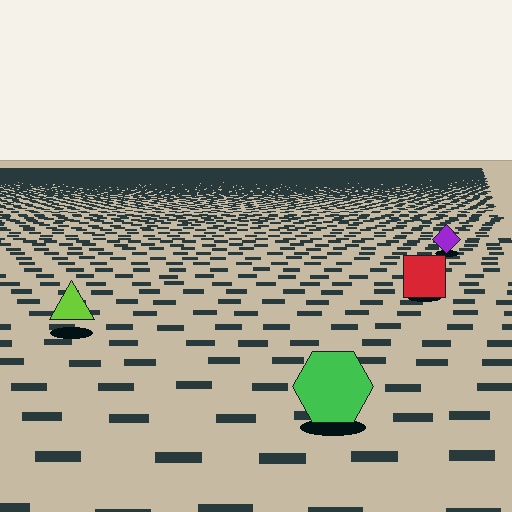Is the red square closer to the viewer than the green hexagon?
No. The green hexagon is closer — you can tell from the texture gradient: the ground texture is coarser near it.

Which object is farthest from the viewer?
The purple diamond is farthest from the viewer. It appears smaller and the ground texture around it is denser.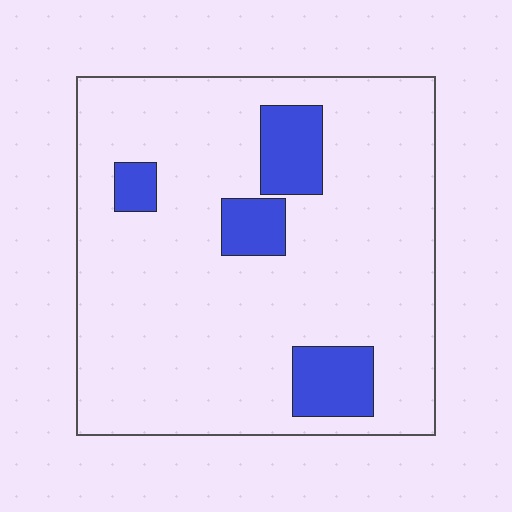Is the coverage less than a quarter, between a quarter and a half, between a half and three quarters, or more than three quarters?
Less than a quarter.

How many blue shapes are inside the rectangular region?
4.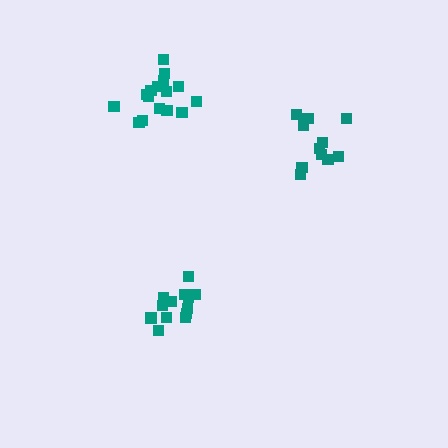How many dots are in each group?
Group 1: 16 dots, Group 2: 13 dots, Group 3: 11 dots (40 total).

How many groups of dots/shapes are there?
There are 3 groups.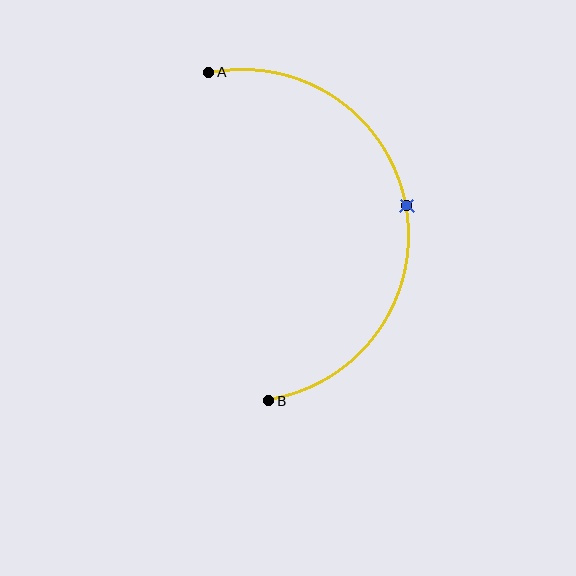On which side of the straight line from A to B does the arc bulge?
The arc bulges to the right of the straight line connecting A and B.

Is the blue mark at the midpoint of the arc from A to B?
Yes. The blue mark lies on the arc at equal arc-length from both A and B — it is the arc midpoint.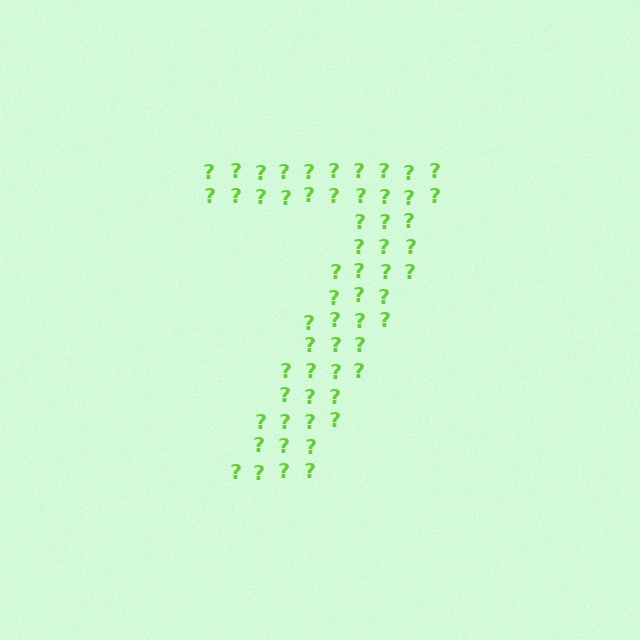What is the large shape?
The large shape is the digit 7.